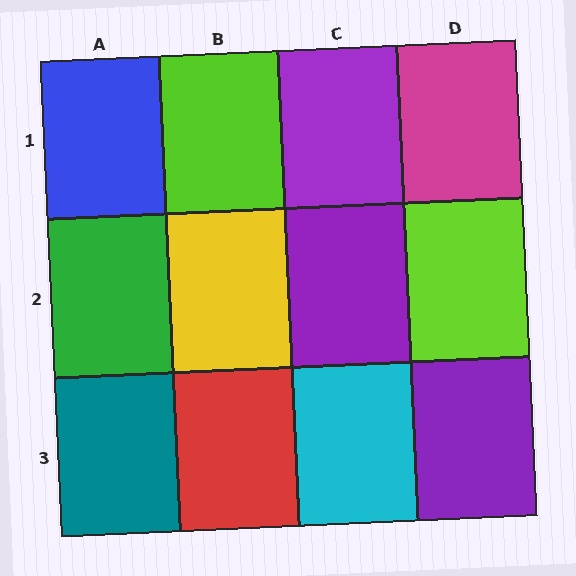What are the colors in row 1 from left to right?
Blue, lime, purple, magenta.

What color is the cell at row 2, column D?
Lime.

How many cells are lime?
2 cells are lime.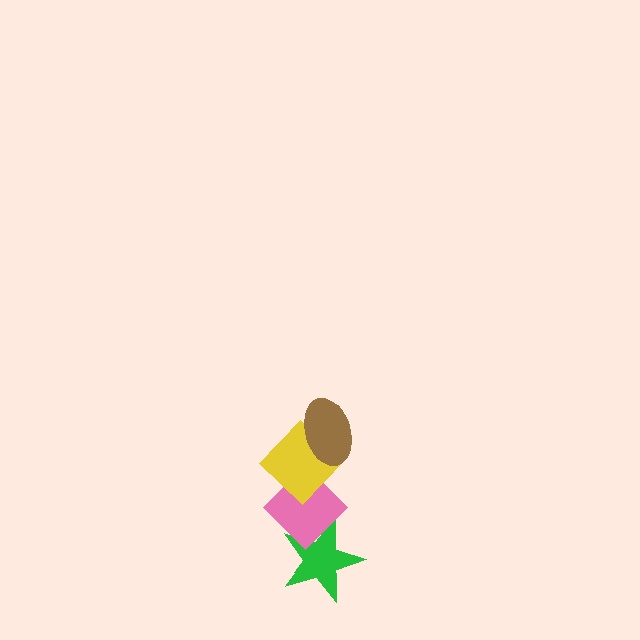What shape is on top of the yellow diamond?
The brown ellipse is on top of the yellow diamond.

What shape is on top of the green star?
The pink diamond is on top of the green star.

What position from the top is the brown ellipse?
The brown ellipse is 1st from the top.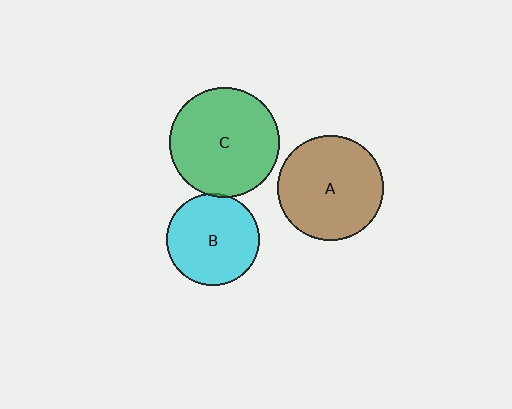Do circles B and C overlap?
Yes.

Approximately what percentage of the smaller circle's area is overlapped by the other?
Approximately 5%.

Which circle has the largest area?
Circle C (green).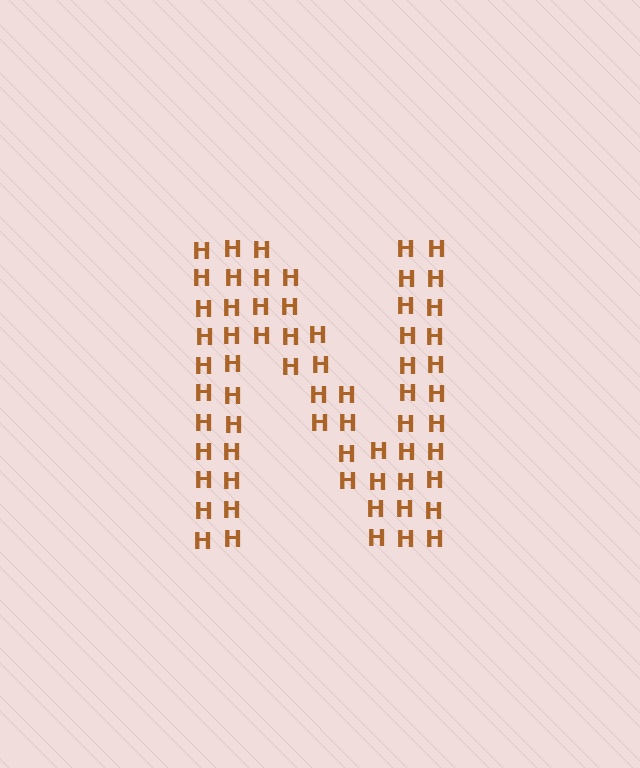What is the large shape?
The large shape is the letter N.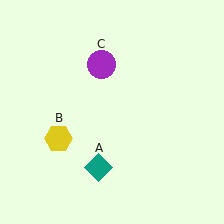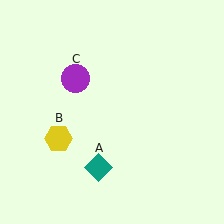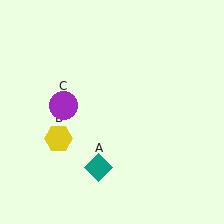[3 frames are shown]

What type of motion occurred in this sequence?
The purple circle (object C) rotated counterclockwise around the center of the scene.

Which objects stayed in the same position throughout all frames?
Teal diamond (object A) and yellow hexagon (object B) remained stationary.